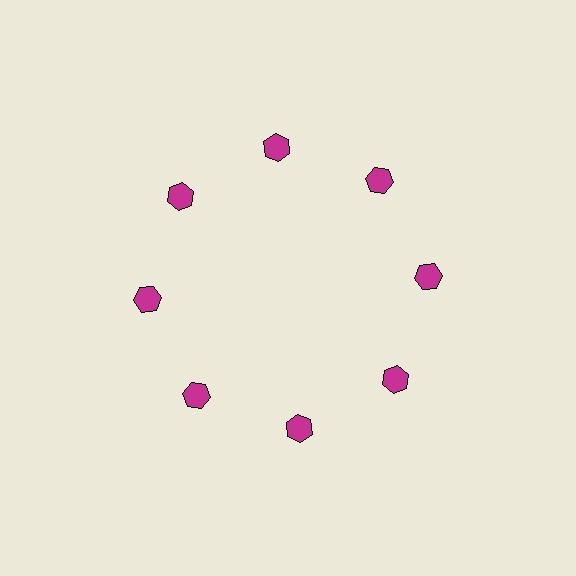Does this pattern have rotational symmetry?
Yes, this pattern has 8-fold rotational symmetry. It looks the same after rotating 45 degrees around the center.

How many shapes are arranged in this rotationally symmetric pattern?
There are 8 shapes, arranged in 8 groups of 1.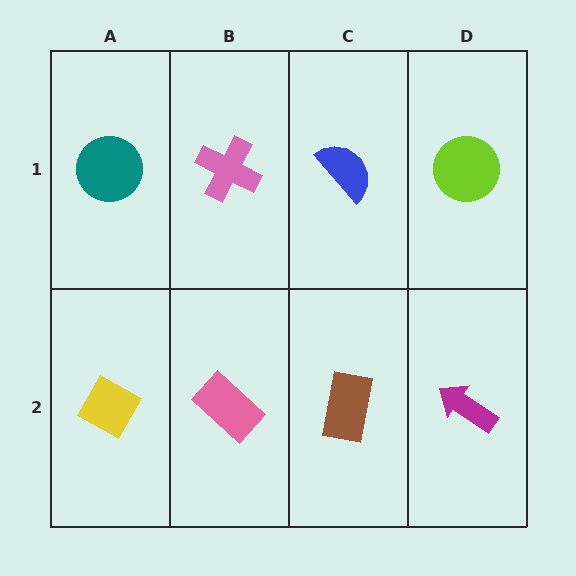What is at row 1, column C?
A blue semicircle.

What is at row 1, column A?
A teal circle.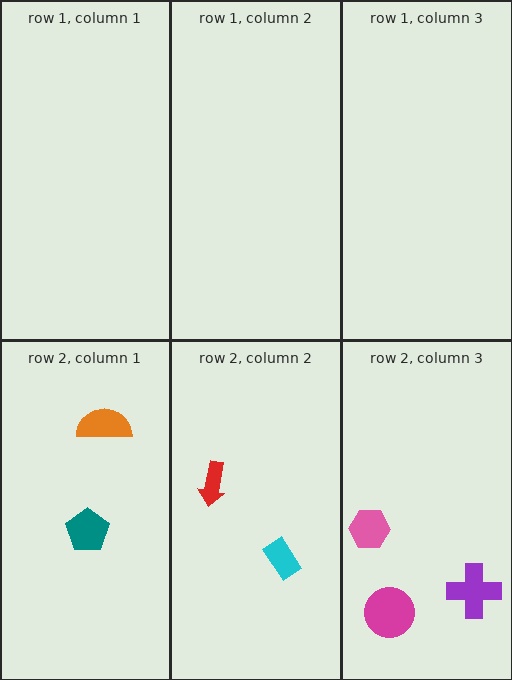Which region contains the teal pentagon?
The row 2, column 1 region.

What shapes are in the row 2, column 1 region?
The teal pentagon, the orange semicircle.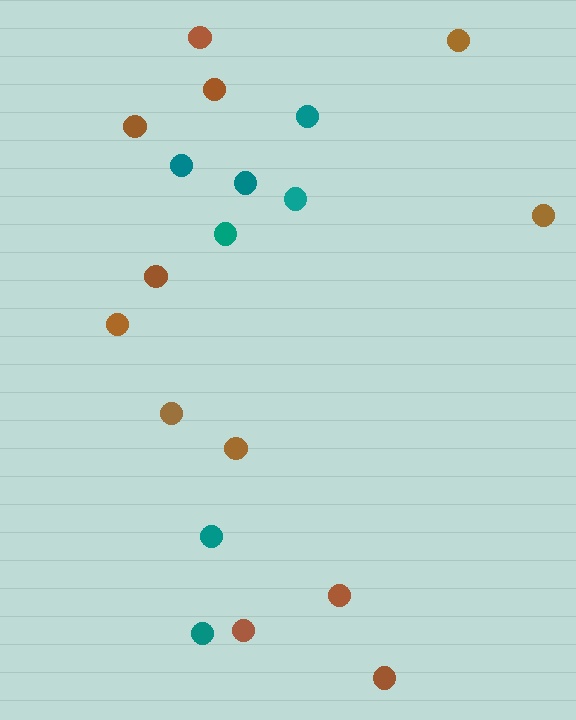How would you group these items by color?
There are 2 groups: one group of brown circles (12) and one group of teal circles (7).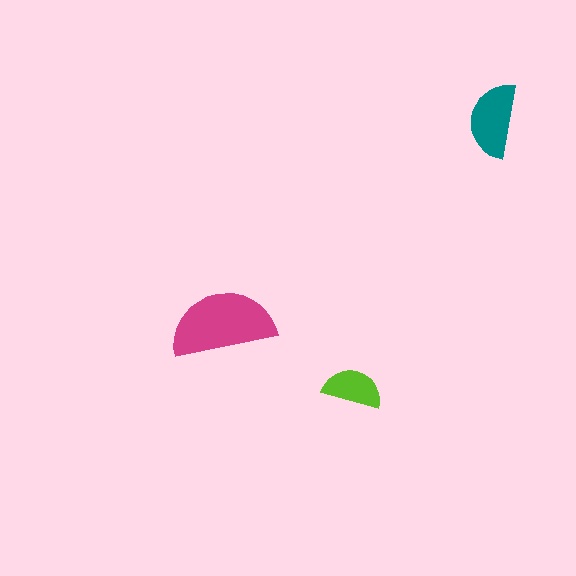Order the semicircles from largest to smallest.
the magenta one, the teal one, the lime one.